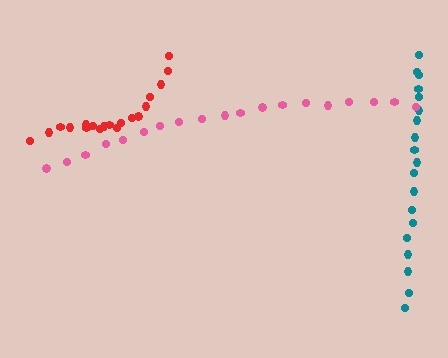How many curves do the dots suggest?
There are 3 distinct paths.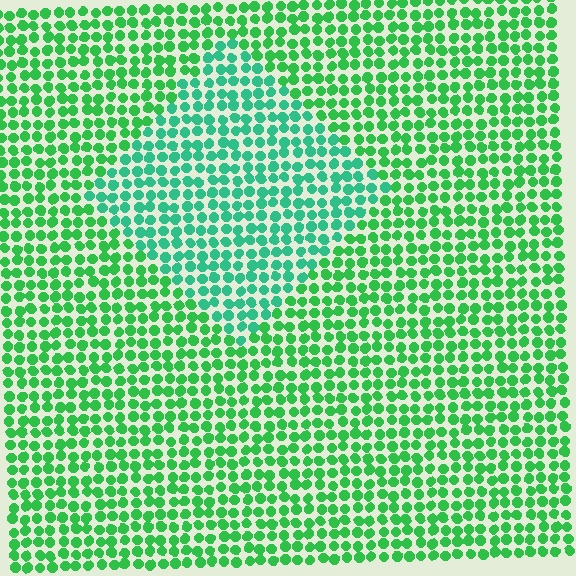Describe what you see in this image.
The image is filled with small green elements in a uniform arrangement. A diamond-shaped region is visible where the elements are tinted to a slightly different hue, forming a subtle color boundary.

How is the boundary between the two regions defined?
The boundary is defined purely by a slight shift in hue (about 27 degrees). Spacing, size, and orientation are identical on both sides.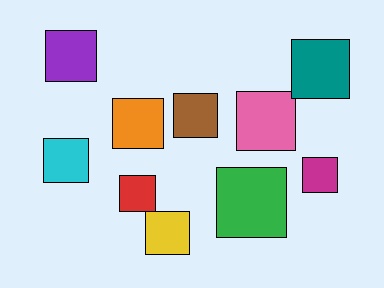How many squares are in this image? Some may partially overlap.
There are 10 squares.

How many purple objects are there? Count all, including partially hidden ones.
There is 1 purple object.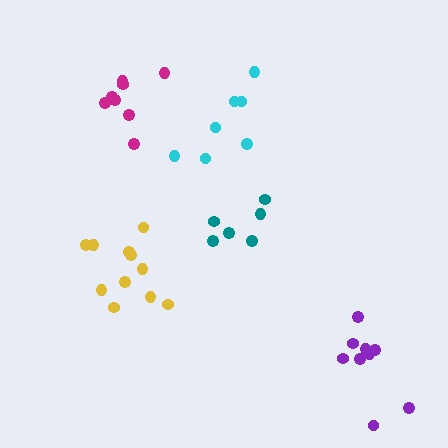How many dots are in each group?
Group 1: 7 dots, Group 2: 9 dots, Group 3: 9 dots, Group 4: 6 dots, Group 5: 11 dots (42 total).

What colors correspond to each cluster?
The clusters are colored: cyan, magenta, purple, teal, yellow.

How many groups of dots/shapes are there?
There are 5 groups.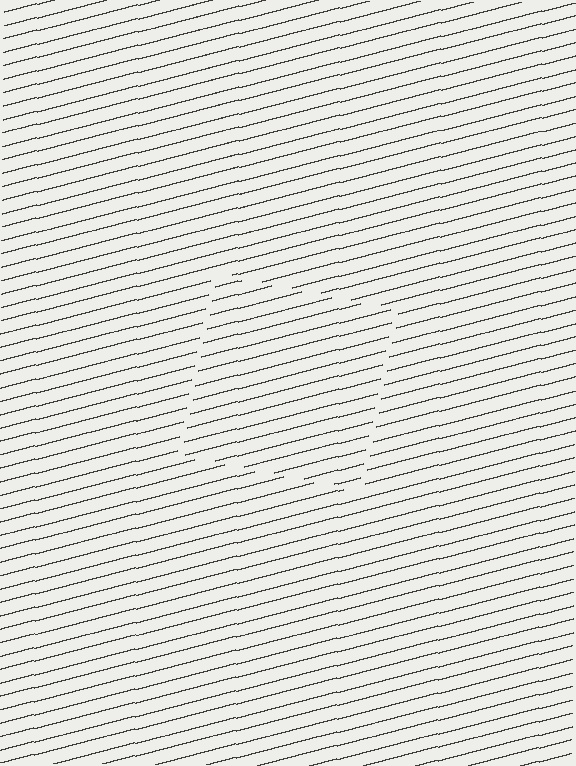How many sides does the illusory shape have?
4 sides — the line-ends trace a square.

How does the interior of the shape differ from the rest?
The interior of the shape contains the same grating, shifted by half a period — the contour is defined by the phase discontinuity where line-ends from the inner and outer gratings abut.